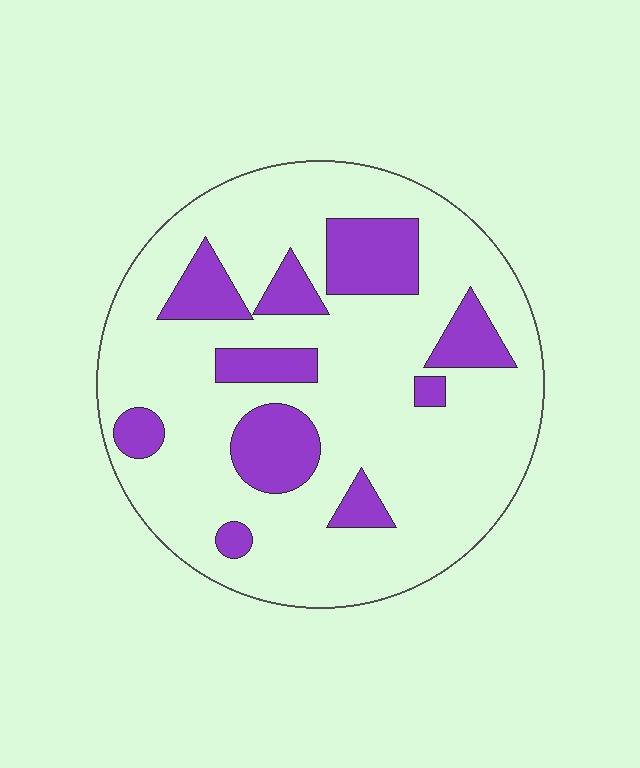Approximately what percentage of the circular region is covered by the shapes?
Approximately 20%.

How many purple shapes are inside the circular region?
10.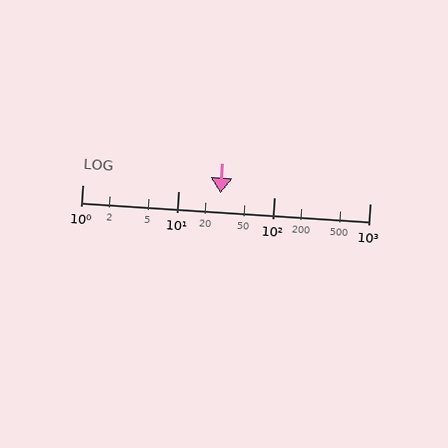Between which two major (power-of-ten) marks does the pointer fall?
The pointer is between 10 and 100.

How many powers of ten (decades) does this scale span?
The scale spans 3 decades, from 1 to 1000.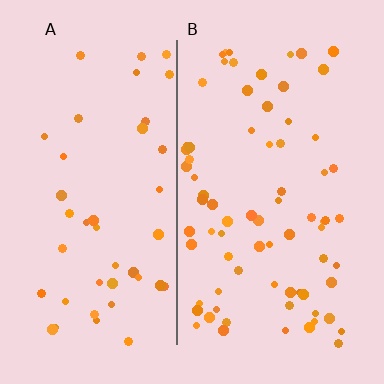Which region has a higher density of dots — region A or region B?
B (the right).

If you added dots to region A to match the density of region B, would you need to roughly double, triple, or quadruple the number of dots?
Approximately double.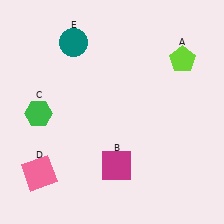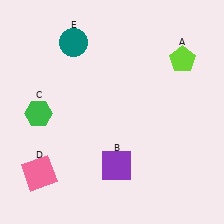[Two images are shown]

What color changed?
The square (B) changed from magenta in Image 1 to purple in Image 2.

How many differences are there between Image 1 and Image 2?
There is 1 difference between the two images.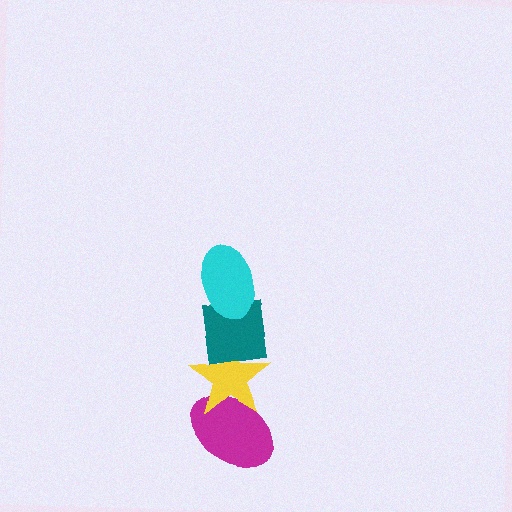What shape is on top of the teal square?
The cyan ellipse is on top of the teal square.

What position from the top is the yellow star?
The yellow star is 3rd from the top.